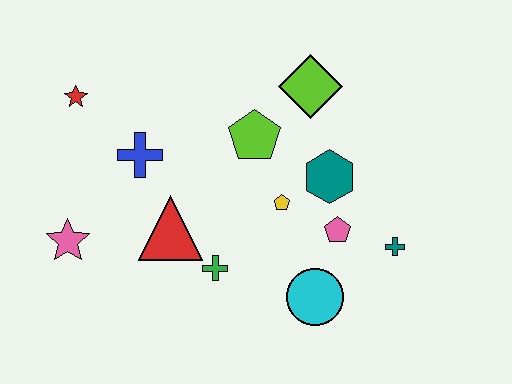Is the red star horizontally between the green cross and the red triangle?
No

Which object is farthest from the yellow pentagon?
The red star is farthest from the yellow pentagon.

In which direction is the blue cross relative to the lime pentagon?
The blue cross is to the left of the lime pentagon.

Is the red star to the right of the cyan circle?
No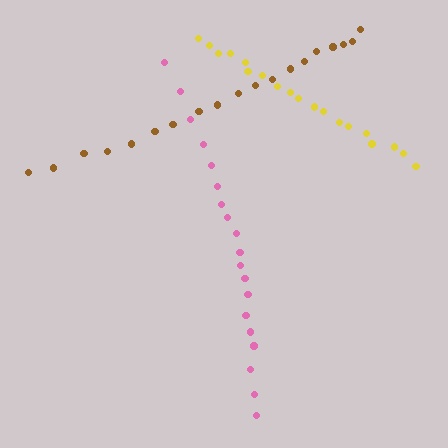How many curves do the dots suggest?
There are 3 distinct paths.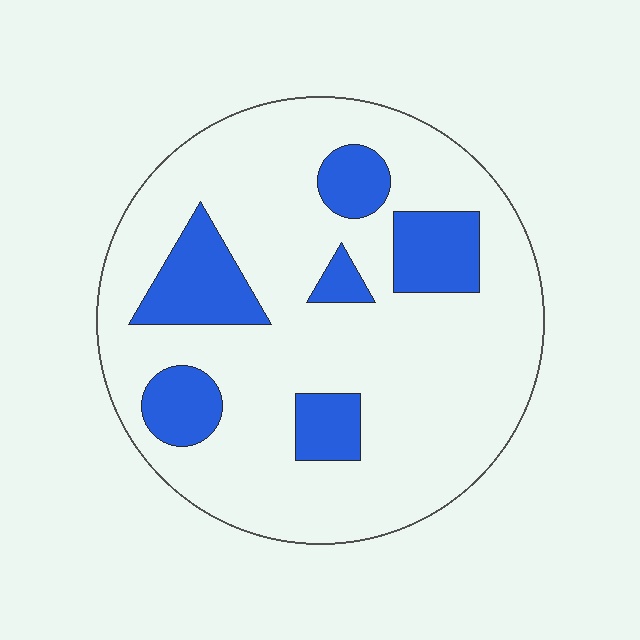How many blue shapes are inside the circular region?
6.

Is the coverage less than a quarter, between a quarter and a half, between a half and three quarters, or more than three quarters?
Less than a quarter.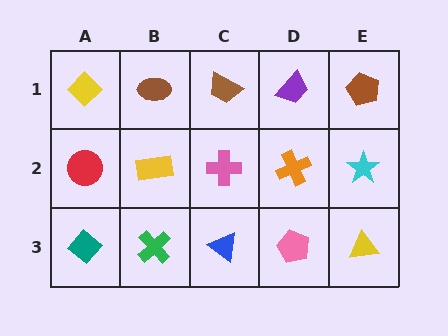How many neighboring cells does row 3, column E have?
2.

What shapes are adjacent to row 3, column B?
A yellow rectangle (row 2, column B), a teal diamond (row 3, column A), a blue triangle (row 3, column C).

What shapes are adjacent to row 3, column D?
An orange cross (row 2, column D), a blue triangle (row 3, column C), a yellow triangle (row 3, column E).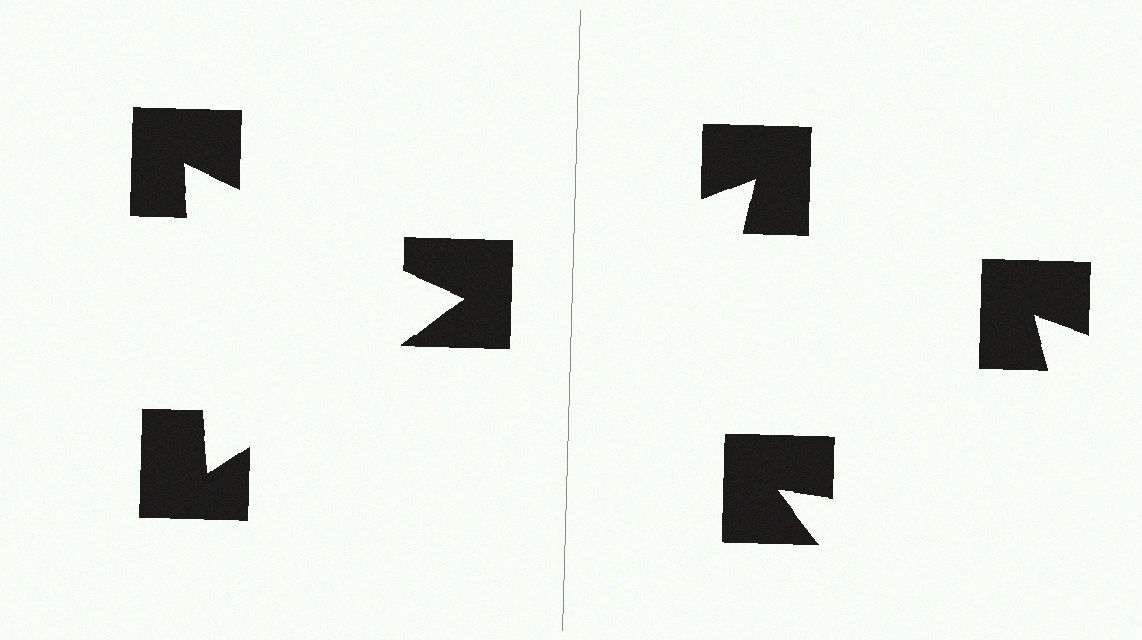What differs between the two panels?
The notched squares are positioned identically on both sides; only the wedge orientations differ. On the left they align to a triangle; on the right they are misaligned.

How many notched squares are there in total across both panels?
6 — 3 on each side.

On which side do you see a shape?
An illusory triangle appears on the left side. On the right side the wedge cuts are rotated, so no coherent shape forms.